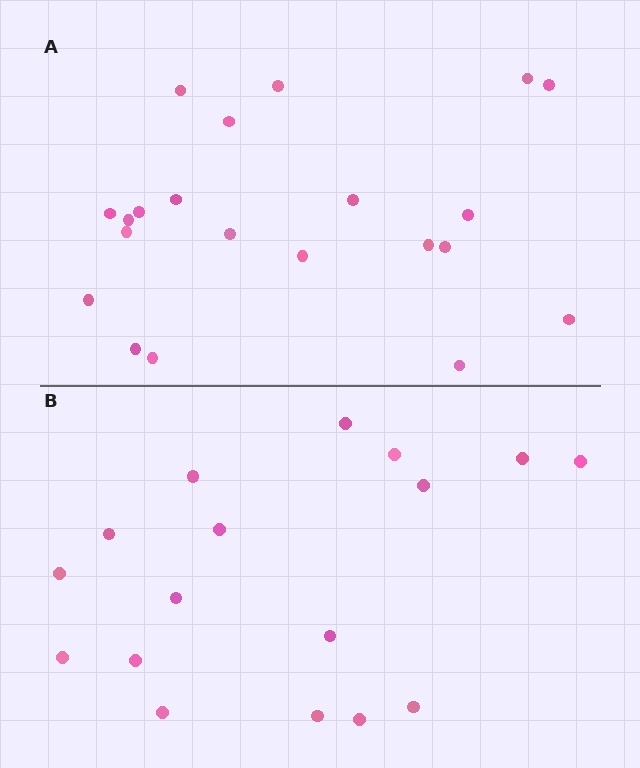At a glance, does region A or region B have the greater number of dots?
Region A (the top region) has more dots.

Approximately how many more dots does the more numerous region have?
Region A has about 4 more dots than region B.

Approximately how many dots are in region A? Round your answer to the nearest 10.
About 20 dots. (The exact count is 21, which rounds to 20.)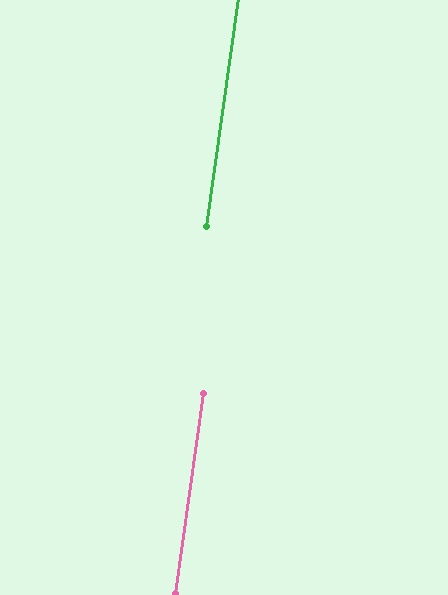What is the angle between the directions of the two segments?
Approximately 0 degrees.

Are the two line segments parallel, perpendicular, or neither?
Parallel — their directions differ by only 0.1°.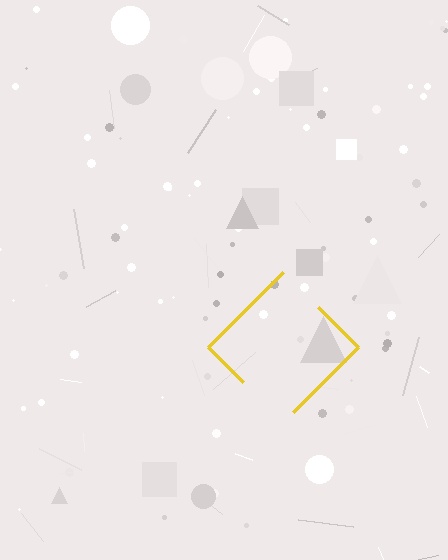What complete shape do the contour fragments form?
The contour fragments form a diamond.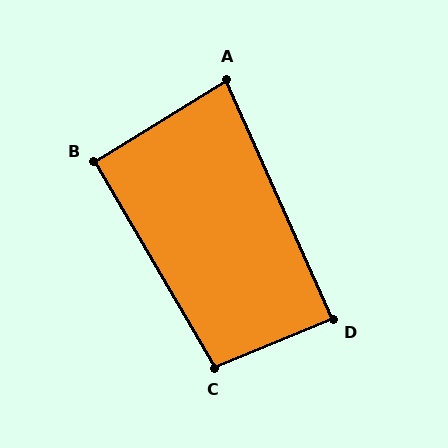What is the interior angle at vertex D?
Approximately 89 degrees (approximately right).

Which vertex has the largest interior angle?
C, at approximately 98 degrees.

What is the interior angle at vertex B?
Approximately 91 degrees (approximately right).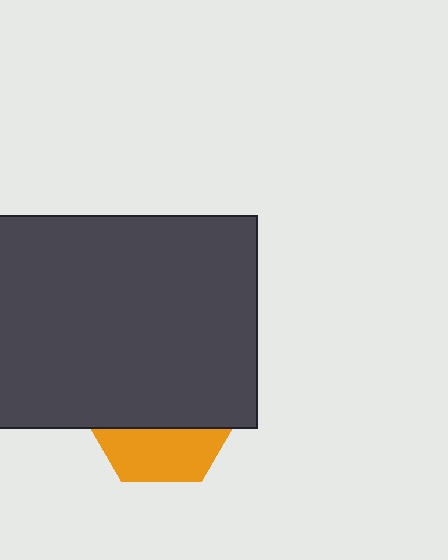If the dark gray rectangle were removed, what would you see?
You would see the complete orange hexagon.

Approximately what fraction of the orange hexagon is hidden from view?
Roughly 65% of the orange hexagon is hidden behind the dark gray rectangle.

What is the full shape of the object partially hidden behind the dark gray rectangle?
The partially hidden object is an orange hexagon.